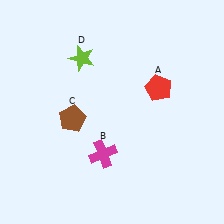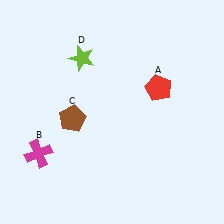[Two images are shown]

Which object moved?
The magenta cross (B) moved left.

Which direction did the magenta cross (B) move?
The magenta cross (B) moved left.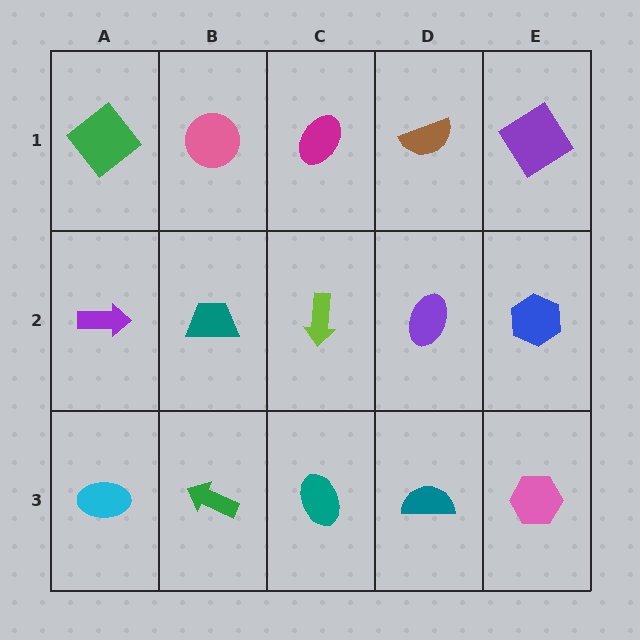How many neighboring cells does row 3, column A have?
2.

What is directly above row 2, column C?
A magenta ellipse.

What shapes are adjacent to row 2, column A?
A green diamond (row 1, column A), a cyan ellipse (row 3, column A), a teal trapezoid (row 2, column B).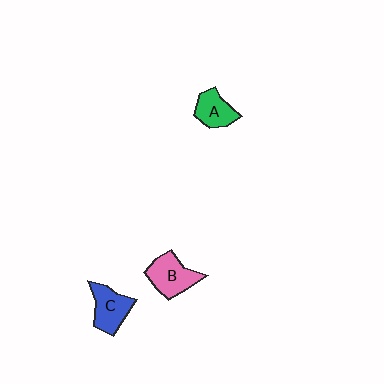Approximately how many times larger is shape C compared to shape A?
Approximately 1.2 times.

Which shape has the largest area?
Shape B (pink).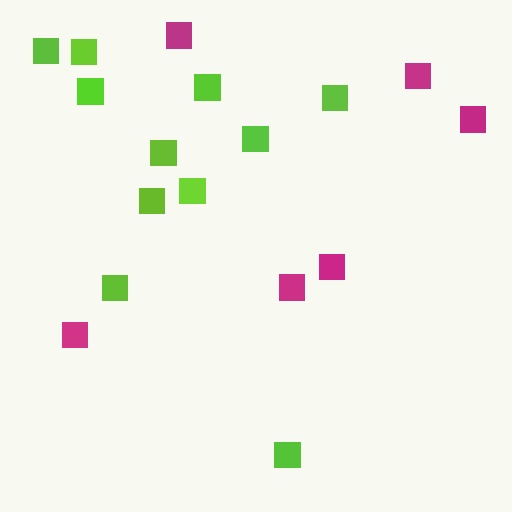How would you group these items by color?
There are 2 groups: one group of magenta squares (6) and one group of lime squares (11).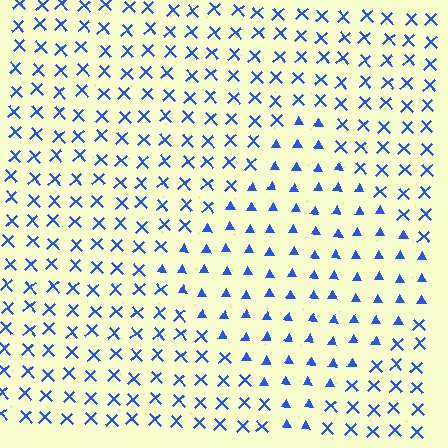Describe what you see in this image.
The image is filled with small blue elements arranged in a uniform grid. A diamond-shaped region contains triangles, while the surrounding area contains X marks. The boundary is defined purely by the change in element shape.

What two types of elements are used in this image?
The image uses triangles inside the diamond region and X marks outside it.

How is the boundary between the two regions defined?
The boundary is defined by a change in element shape: triangles inside vs. X marks outside. All elements share the same color and spacing.